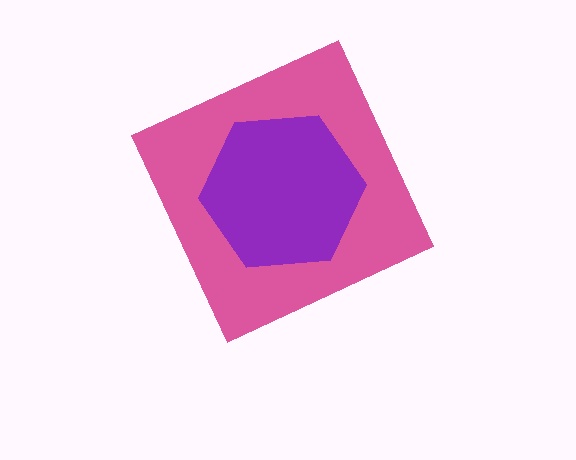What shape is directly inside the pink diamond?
The purple hexagon.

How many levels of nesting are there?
2.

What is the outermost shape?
The pink diamond.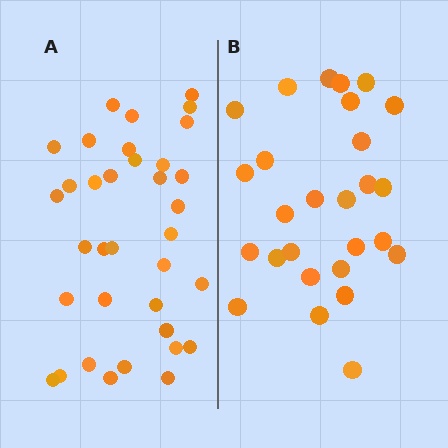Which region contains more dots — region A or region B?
Region A (the left region) has more dots.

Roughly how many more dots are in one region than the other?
Region A has roughly 8 or so more dots than region B.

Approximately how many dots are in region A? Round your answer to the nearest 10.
About 40 dots. (The exact count is 35, which rounds to 40.)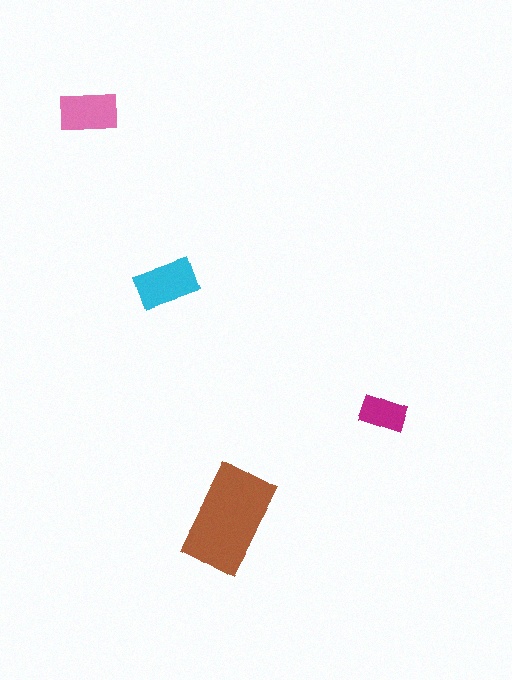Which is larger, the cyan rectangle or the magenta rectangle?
The cyan one.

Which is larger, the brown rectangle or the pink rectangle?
The brown one.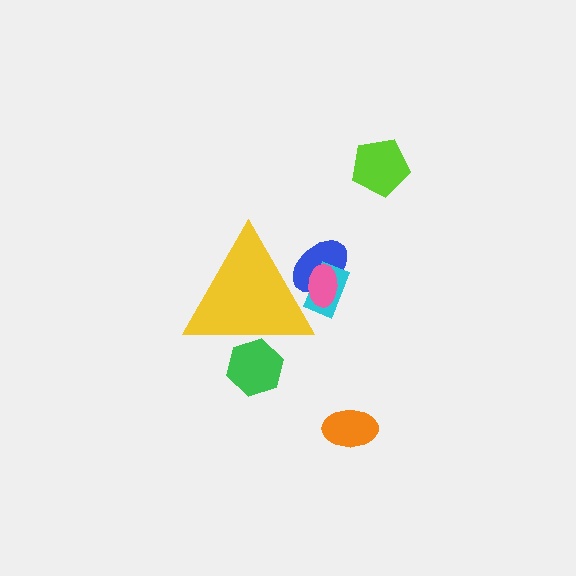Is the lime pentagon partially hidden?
No, the lime pentagon is fully visible.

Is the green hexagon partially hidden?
Yes, the green hexagon is partially hidden behind the yellow triangle.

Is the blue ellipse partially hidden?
Yes, the blue ellipse is partially hidden behind the yellow triangle.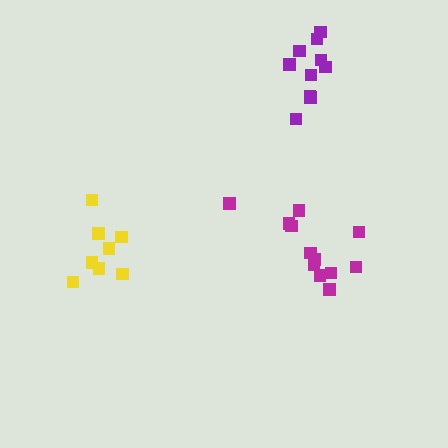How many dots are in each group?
Group 1: 10 dots, Group 2: 12 dots, Group 3: 8 dots (30 total).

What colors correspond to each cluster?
The clusters are colored: purple, magenta, yellow.